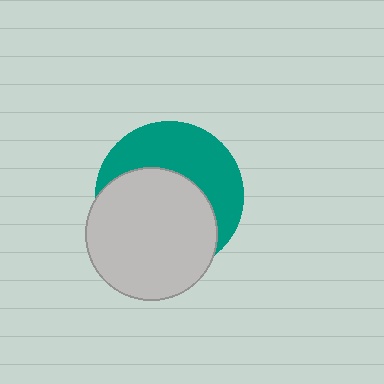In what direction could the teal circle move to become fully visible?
The teal circle could move up. That would shift it out from behind the light gray circle entirely.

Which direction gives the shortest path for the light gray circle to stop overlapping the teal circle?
Moving down gives the shortest separation.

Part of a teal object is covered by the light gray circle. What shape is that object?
It is a circle.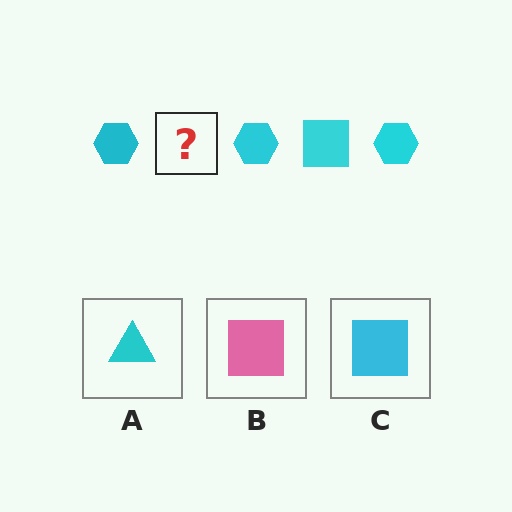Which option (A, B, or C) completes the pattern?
C.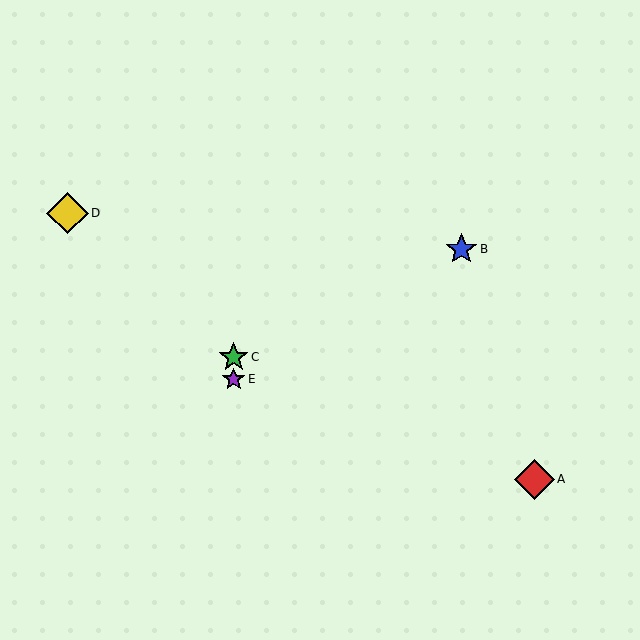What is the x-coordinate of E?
Object E is at x≈234.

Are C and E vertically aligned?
Yes, both are at x≈234.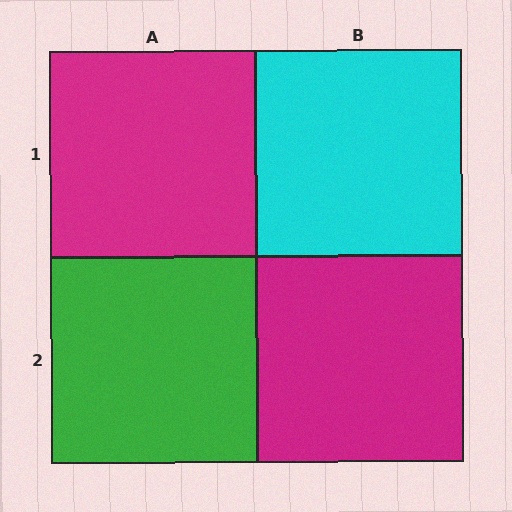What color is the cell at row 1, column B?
Cyan.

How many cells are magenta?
2 cells are magenta.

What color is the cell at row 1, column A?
Magenta.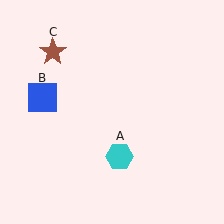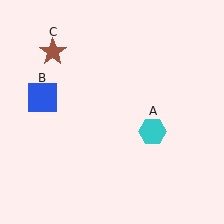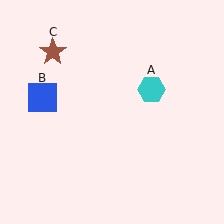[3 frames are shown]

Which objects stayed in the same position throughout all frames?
Blue square (object B) and brown star (object C) remained stationary.